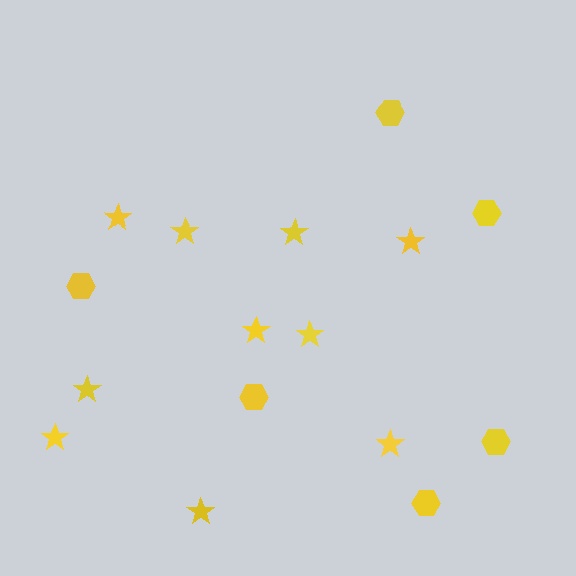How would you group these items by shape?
There are 2 groups: one group of hexagons (6) and one group of stars (10).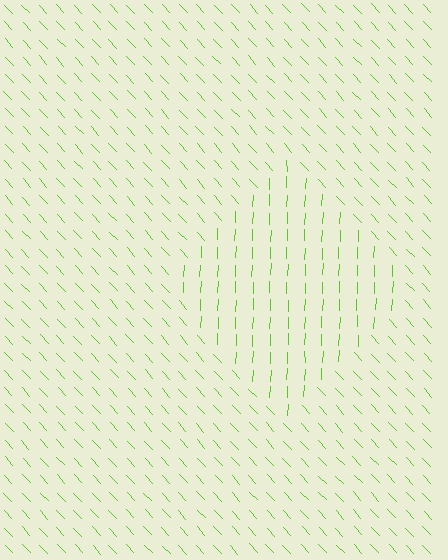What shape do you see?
I see a diamond.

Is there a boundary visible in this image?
Yes, there is a texture boundary formed by a change in line orientation.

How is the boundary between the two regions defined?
The boundary is defined purely by a change in line orientation (approximately 45 degrees difference). All lines are the same color and thickness.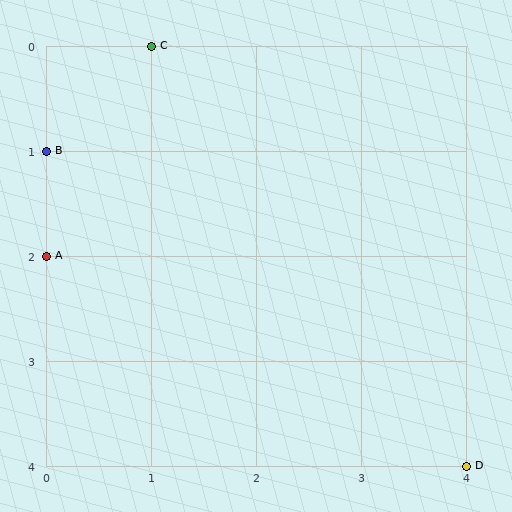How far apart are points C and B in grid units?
Points C and B are 1 column and 1 row apart (about 1.4 grid units diagonally).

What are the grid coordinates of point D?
Point D is at grid coordinates (4, 4).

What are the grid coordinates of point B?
Point B is at grid coordinates (0, 1).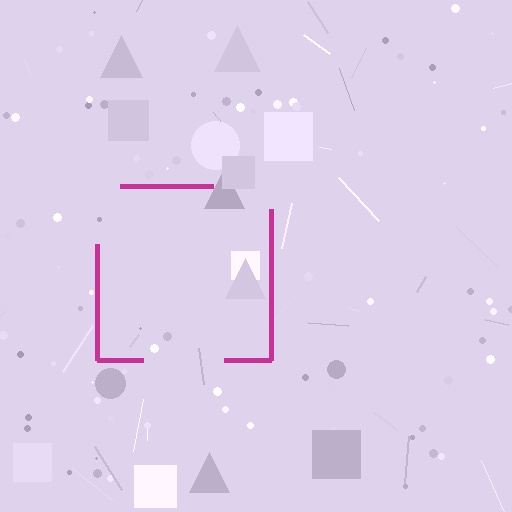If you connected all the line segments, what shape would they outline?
They would outline a square.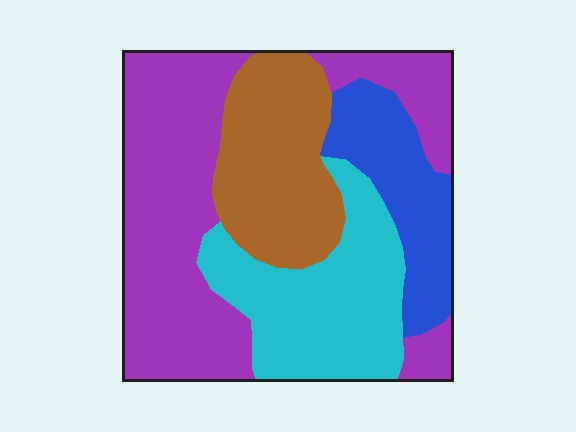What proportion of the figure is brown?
Brown takes up about one fifth (1/5) of the figure.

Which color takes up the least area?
Blue, at roughly 15%.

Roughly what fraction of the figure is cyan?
Cyan takes up about one quarter (1/4) of the figure.